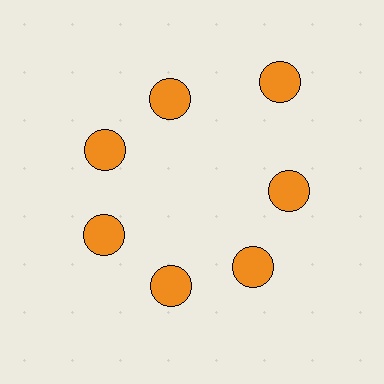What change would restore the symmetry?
The symmetry would be restored by moving it inward, back onto the ring so that all 7 circles sit at equal angles and equal distance from the center.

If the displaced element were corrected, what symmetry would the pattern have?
It would have 7-fold rotational symmetry — the pattern would map onto itself every 51 degrees.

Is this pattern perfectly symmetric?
No. The 7 orange circles are arranged in a ring, but one element near the 1 o'clock position is pushed outward from the center, breaking the 7-fold rotational symmetry.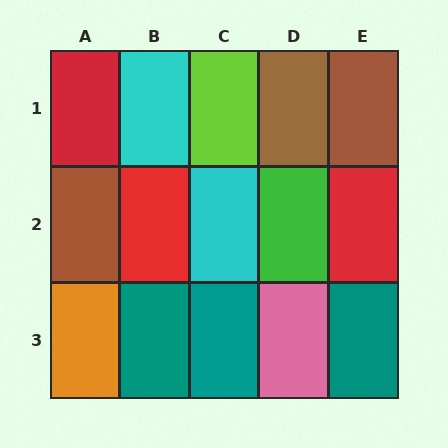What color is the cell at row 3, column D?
Pink.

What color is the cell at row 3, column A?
Orange.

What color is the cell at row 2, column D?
Green.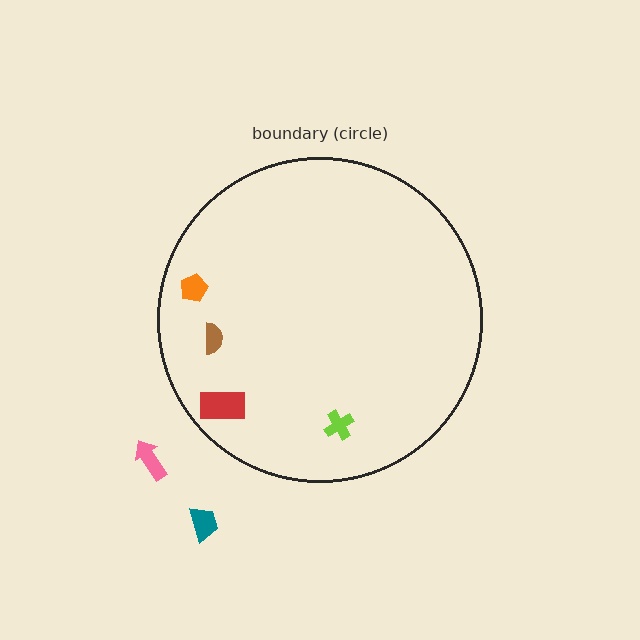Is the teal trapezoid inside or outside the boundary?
Outside.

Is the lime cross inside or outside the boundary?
Inside.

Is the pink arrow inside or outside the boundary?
Outside.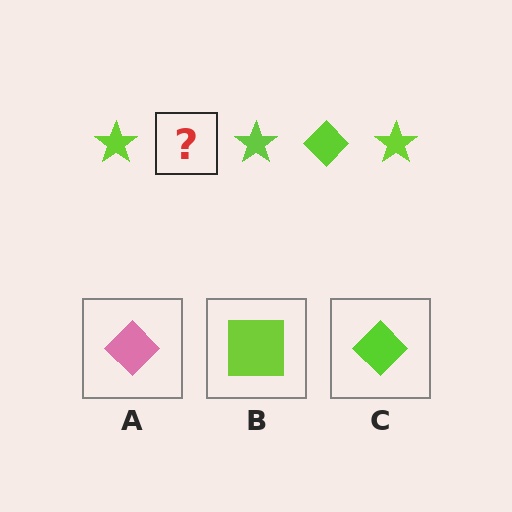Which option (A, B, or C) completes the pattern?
C.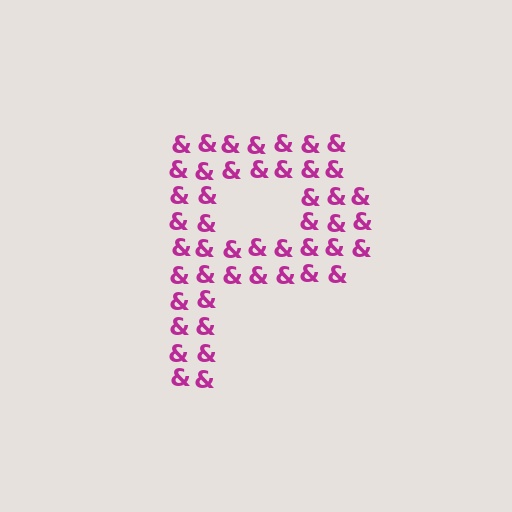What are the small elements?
The small elements are ampersands.